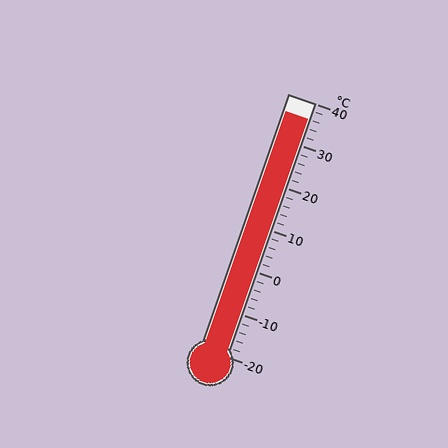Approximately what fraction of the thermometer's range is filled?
The thermometer is filled to approximately 95% of its range.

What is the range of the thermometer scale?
The thermometer scale ranges from -20°C to 40°C.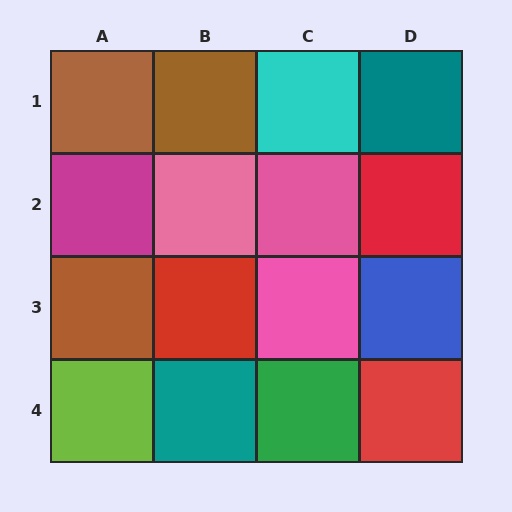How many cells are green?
1 cell is green.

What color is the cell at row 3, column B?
Red.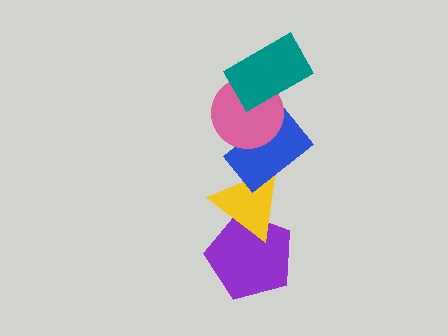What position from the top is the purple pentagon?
The purple pentagon is 5th from the top.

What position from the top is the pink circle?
The pink circle is 2nd from the top.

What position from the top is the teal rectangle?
The teal rectangle is 1st from the top.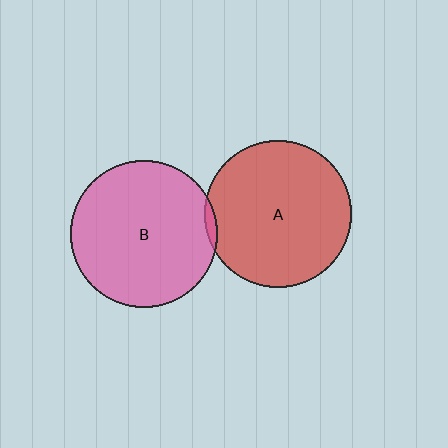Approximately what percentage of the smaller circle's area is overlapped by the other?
Approximately 5%.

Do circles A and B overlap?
Yes.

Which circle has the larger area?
Circle B (pink).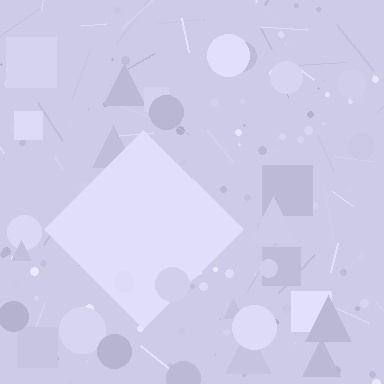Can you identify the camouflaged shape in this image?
The camouflaged shape is a diamond.